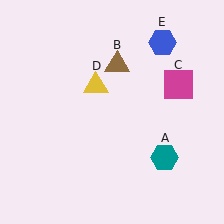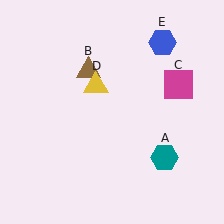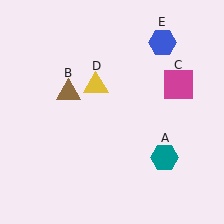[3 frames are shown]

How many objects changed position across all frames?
1 object changed position: brown triangle (object B).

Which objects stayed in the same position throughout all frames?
Teal hexagon (object A) and magenta square (object C) and yellow triangle (object D) and blue hexagon (object E) remained stationary.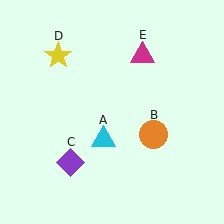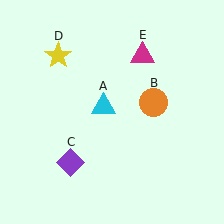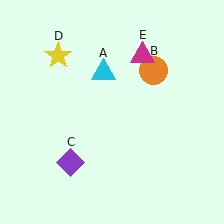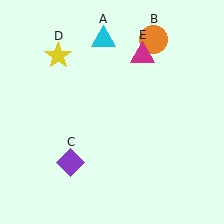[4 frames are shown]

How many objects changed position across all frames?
2 objects changed position: cyan triangle (object A), orange circle (object B).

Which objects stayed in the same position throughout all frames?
Purple diamond (object C) and yellow star (object D) and magenta triangle (object E) remained stationary.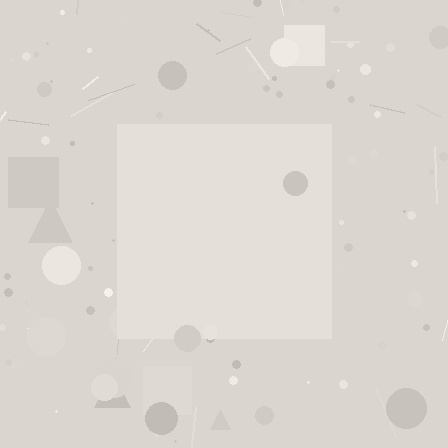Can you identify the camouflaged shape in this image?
The camouflaged shape is a square.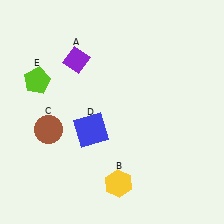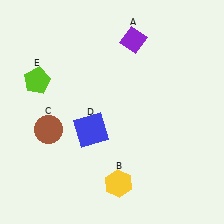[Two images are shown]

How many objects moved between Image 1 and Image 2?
1 object moved between the two images.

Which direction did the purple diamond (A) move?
The purple diamond (A) moved right.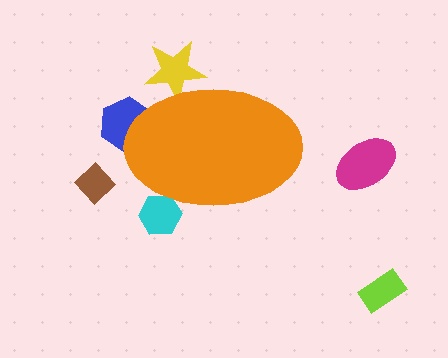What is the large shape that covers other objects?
An orange ellipse.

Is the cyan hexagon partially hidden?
Yes, the cyan hexagon is partially hidden behind the orange ellipse.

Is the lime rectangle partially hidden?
No, the lime rectangle is fully visible.